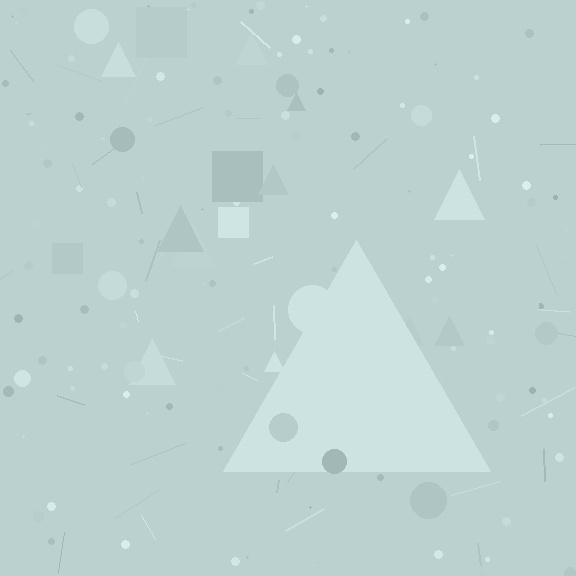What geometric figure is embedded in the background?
A triangle is embedded in the background.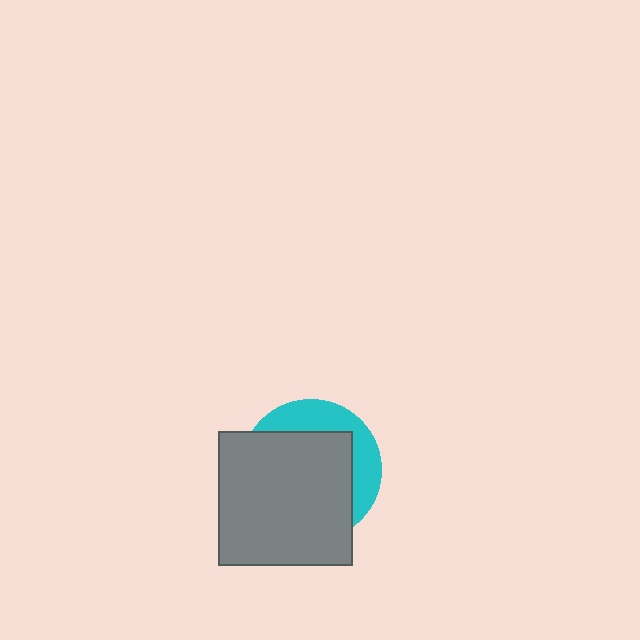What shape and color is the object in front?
The object in front is a gray square.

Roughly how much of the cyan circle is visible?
A small part of it is visible (roughly 30%).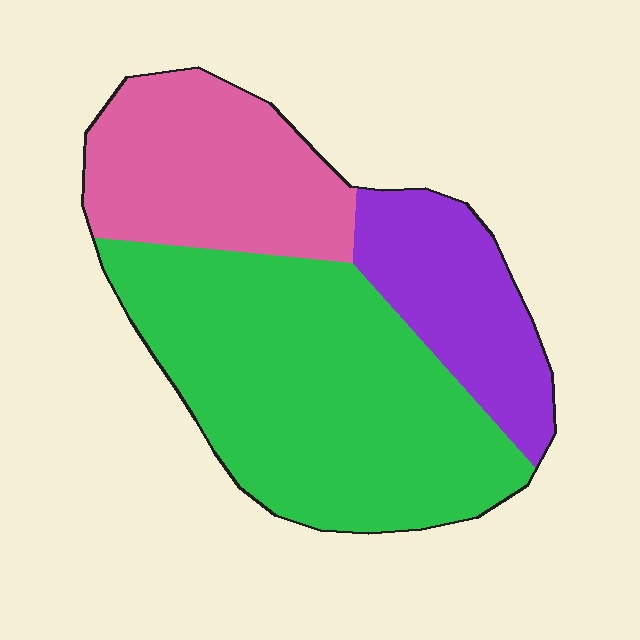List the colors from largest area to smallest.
From largest to smallest: green, pink, purple.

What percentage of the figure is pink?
Pink covers roughly 25% of the figure.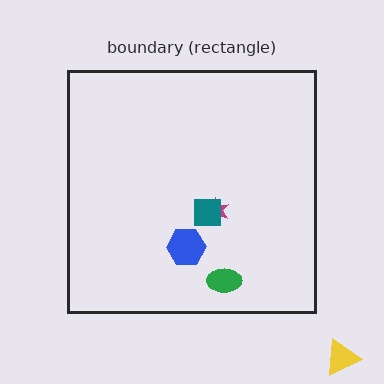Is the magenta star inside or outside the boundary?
Inside.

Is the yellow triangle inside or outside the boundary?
Outside.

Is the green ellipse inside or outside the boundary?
Inside.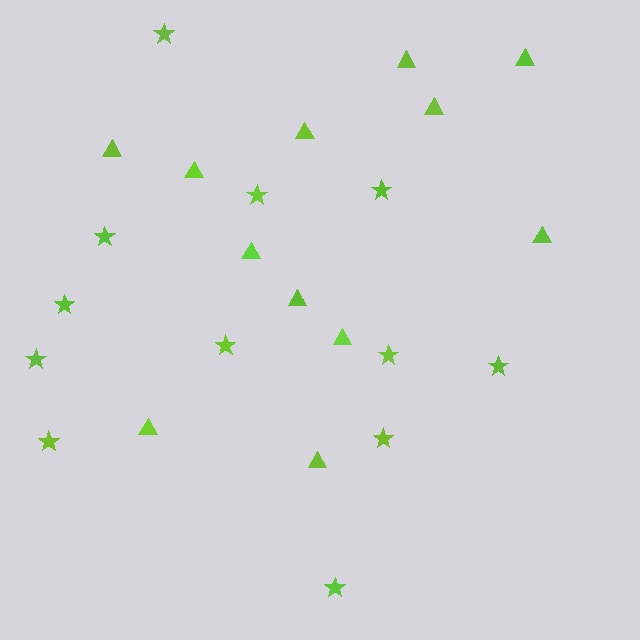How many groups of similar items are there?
There are 2 groups: one group of triangles (12) and one group of stars (12).